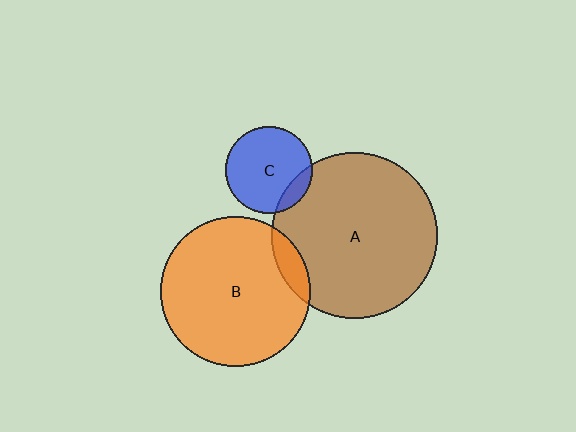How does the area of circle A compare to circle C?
Approximately 3.6 times.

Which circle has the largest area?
Circle A (brown).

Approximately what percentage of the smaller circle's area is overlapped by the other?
Approximately 15%.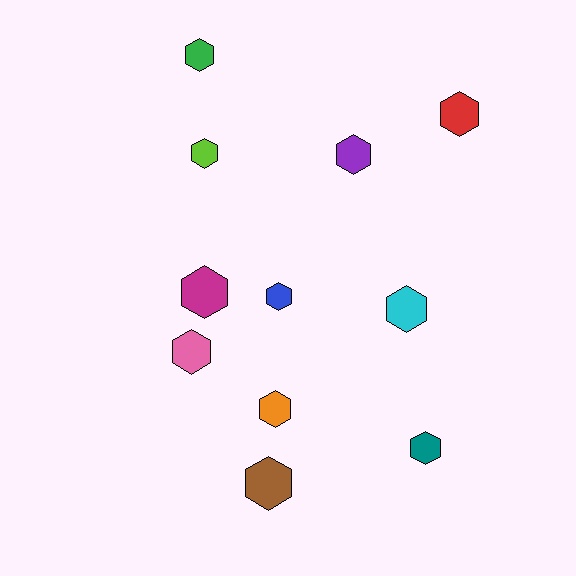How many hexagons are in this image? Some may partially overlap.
There are 11 hexagons.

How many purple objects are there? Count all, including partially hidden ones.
There is 1 purple object.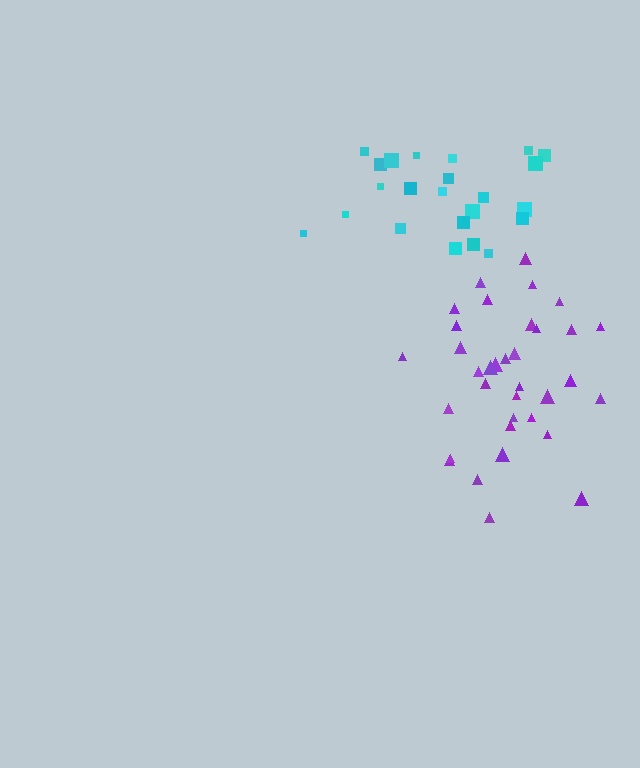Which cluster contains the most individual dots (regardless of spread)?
Purple (35).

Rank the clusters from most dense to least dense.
cyan, purple.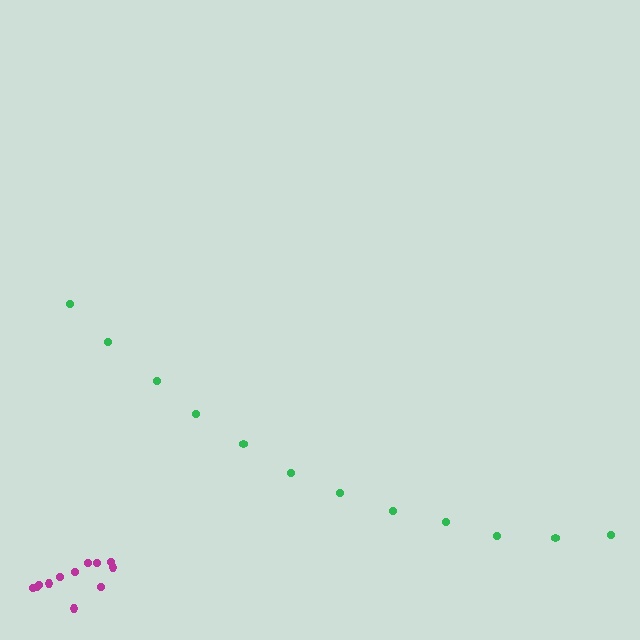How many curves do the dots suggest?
There are 2 distinct paths.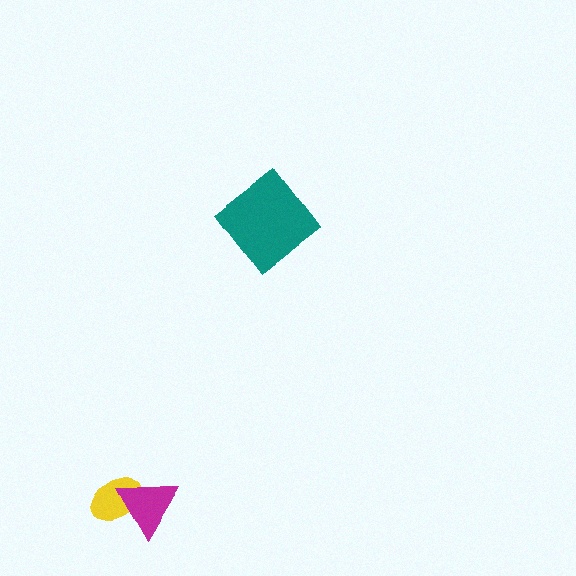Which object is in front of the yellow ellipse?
The magenta triangle is in front of the yellow ellipse.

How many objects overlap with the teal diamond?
0 objects overlap with the teal diamond.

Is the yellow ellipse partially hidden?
Yes, it is partially covered by another shape.